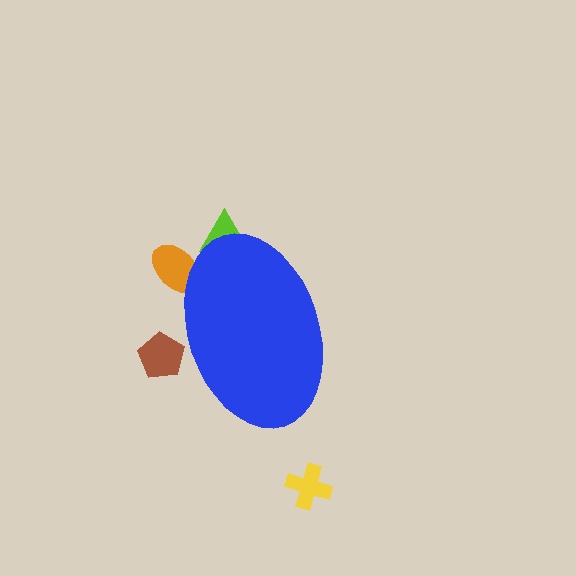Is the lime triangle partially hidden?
Yes, the lime triangle is partially hidden behind the blue ellipse.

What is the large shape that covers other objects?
A blue ellipse.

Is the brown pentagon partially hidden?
Yes, the brown pentagon is partially hidden behind the blue ellipse.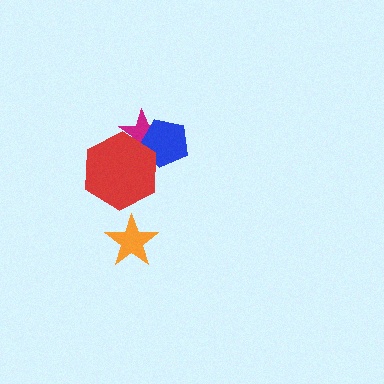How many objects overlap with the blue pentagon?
2 objects overlap with the blue pentagon.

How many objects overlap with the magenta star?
2 objects overlap with the magenta star.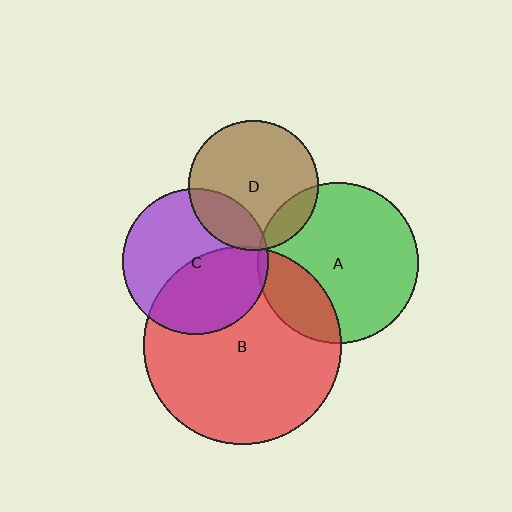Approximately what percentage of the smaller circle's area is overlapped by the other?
Approximately 5%.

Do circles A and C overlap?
Yes.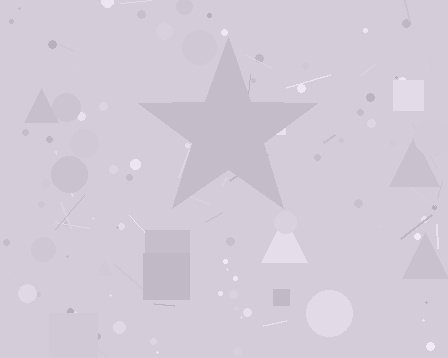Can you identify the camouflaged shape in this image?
The camouflaged shape is a star.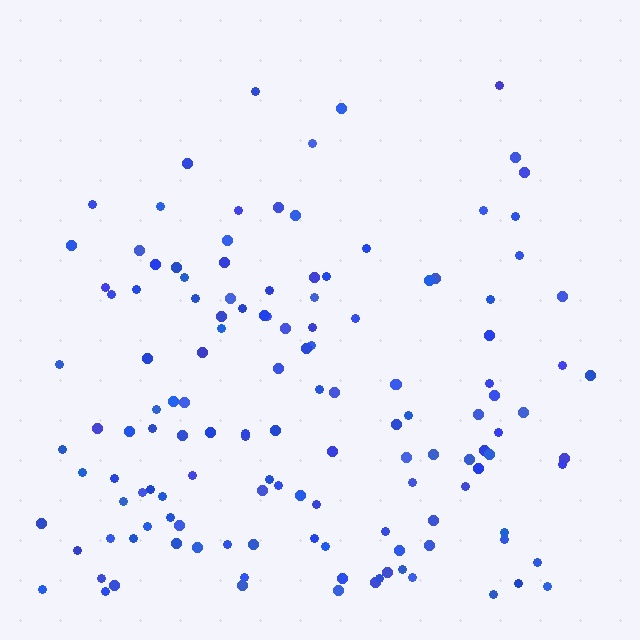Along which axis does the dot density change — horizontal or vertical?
Vertical.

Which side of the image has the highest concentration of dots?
The bottom.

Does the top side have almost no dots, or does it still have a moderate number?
Still a moderate number, just noticeably fewer than the bottom.